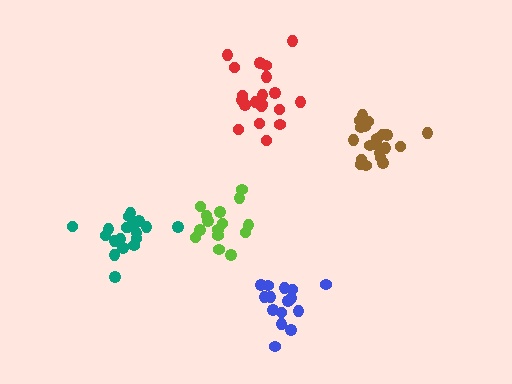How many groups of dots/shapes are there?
There are 5 groups.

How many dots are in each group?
Group 1: 15 dots, Group 2: 20 dots, Group 3: 15 dots, Group 4: 20 dots, Group 5: 19 dots (89 total).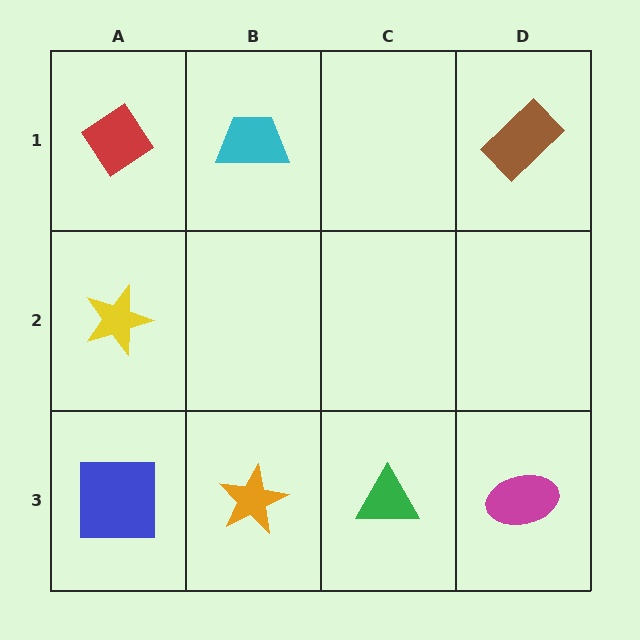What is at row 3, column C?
A green triangle.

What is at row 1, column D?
A brown rectangle.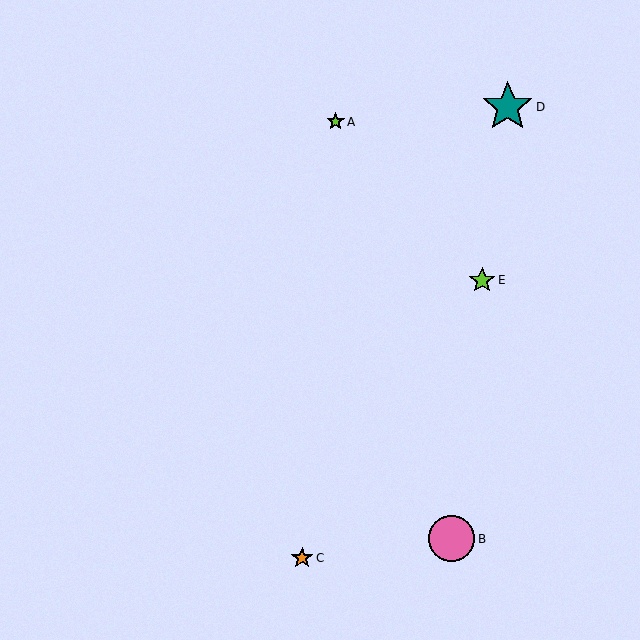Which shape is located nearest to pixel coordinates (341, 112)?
The lime star (labeled A) at (336, 122) is nearest to that location.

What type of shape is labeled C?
Shape C is an orange star.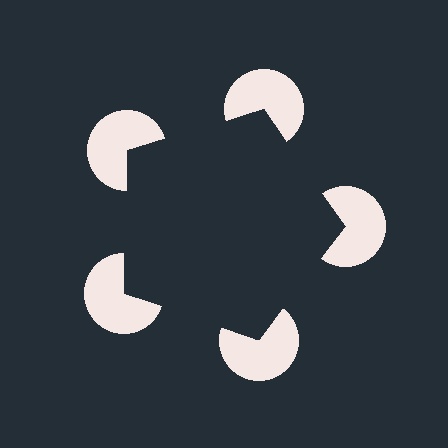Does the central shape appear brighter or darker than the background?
It typically appears slightly darker than the background, even though no actual brightness change is drawn.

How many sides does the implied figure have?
5 sides.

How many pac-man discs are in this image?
There are 5 — one at each vertex of the illusory pentagon.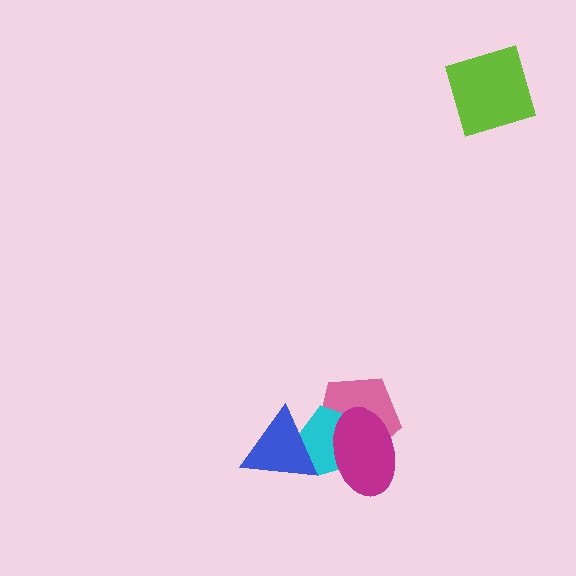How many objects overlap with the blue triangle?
1 object overlaps with the blue triangle.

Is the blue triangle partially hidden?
No, no other shape covers it.